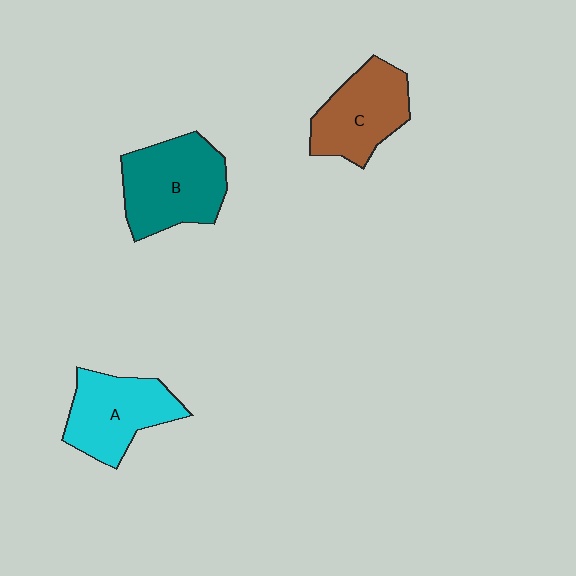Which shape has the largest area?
Shape B (teal).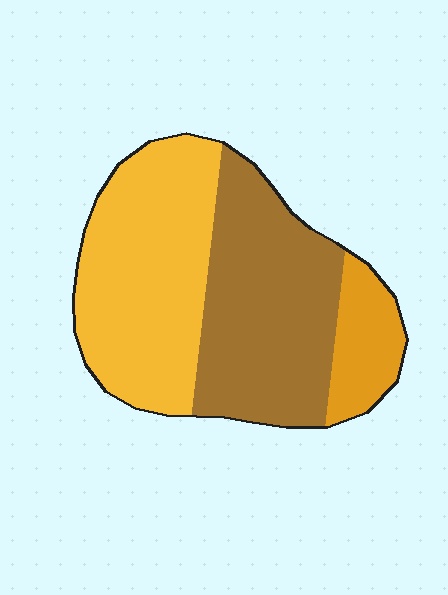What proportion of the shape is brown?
Brown takes up about two fifths (2/5) of the shape.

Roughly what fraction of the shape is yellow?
Yellow covers 44% of the shape.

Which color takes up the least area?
Orange, at roughly 15%.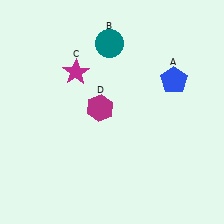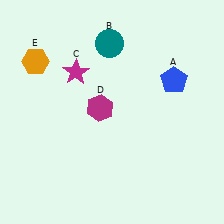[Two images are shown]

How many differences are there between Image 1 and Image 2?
There is 1 difference between the two images.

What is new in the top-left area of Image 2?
An orange hexagon (E) was added in the top-left area of Image 2.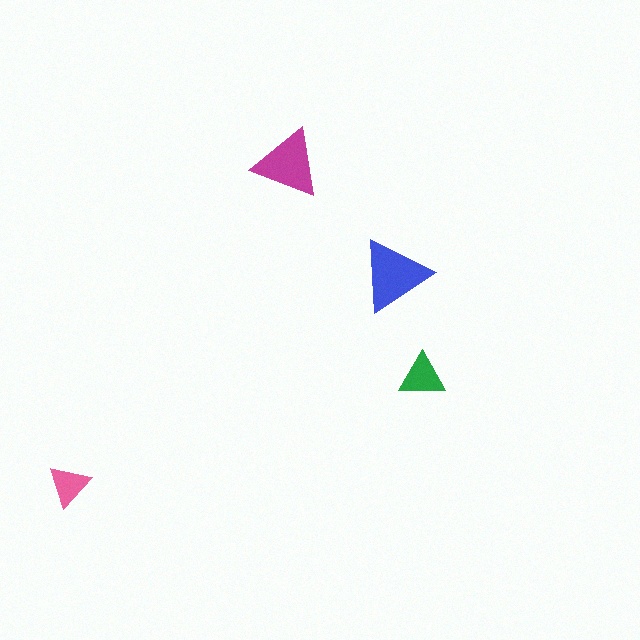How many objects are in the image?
There are 4 objects in the image.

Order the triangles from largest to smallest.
the blue one, the magenta one, the green one, the pink one.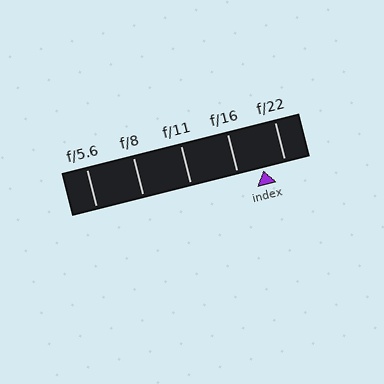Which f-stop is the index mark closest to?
The index mark is closest to f/22.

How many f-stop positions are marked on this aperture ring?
There are 5 f-stop positions marked.